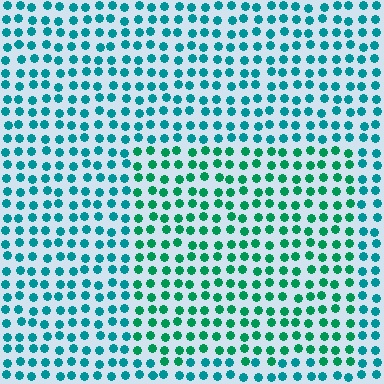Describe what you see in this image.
The image is filled with small teal elements in a uniform arrangement. A rectangle-shaped region is visible where the elements are tinted to a slightly different hue, forming a subtle color boundary.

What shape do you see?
I see a rectangle.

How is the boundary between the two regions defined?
The boundary is defined purely by a slight shift in hue (about 29 degrees). Spacing, size, and orientation are identical on both sides.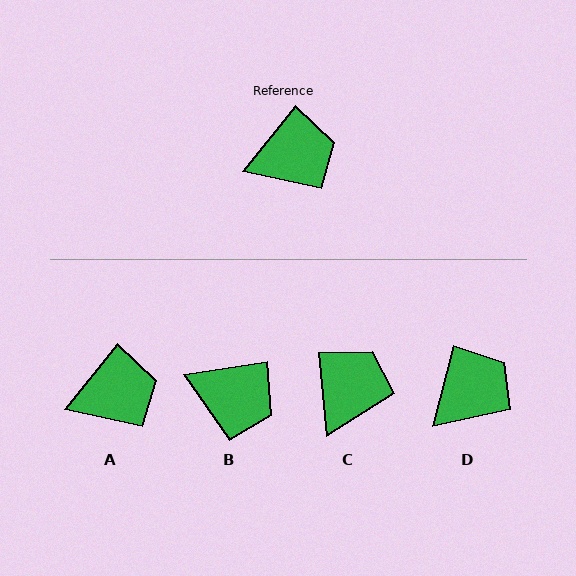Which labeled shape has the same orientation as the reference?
A.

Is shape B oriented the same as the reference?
No, it is off by about 43 degrees.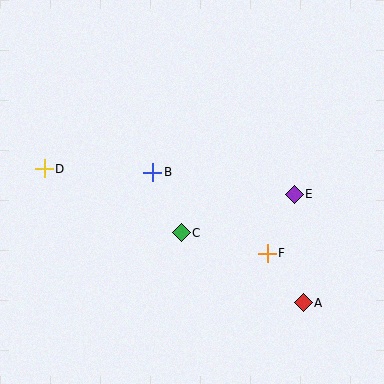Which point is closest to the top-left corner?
Point D is closest to the top-left corner.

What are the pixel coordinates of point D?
Point D is at (44, 169).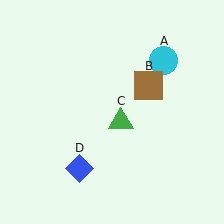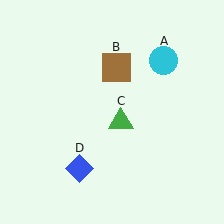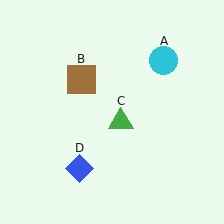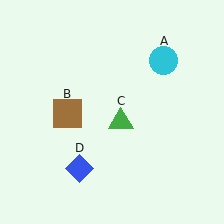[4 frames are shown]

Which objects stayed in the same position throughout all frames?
Cyan circle (object A) and green triangle (object C) and blue diamond (object D) remained stationary.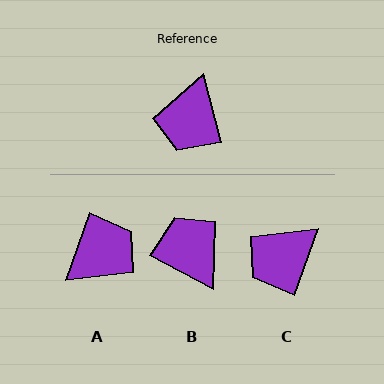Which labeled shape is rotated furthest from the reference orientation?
A, about 145 degrees away.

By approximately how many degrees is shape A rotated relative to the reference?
Approximately 145 degrees counter-clockwise.